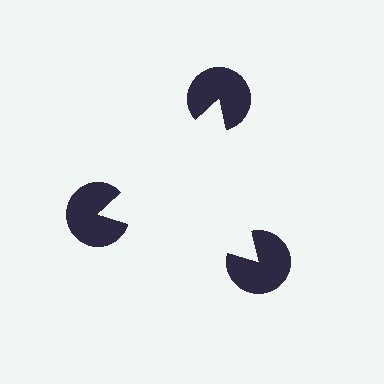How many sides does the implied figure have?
3 sides.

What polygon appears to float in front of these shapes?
An illusory triangle — its edges are inferred from the aligned wedge cuts in the pac-man discs, not physically drawn.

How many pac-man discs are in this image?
There are 3 — one at each vertex of the illusory triangle.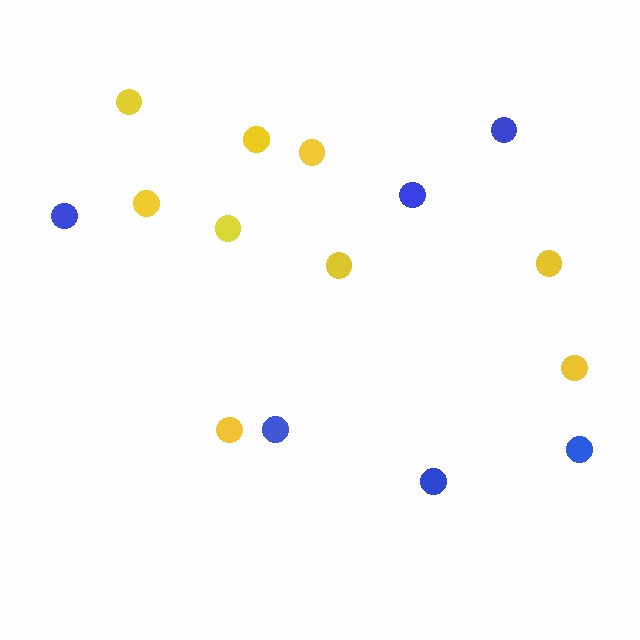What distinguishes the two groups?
There are 2 groups: one group of yellow circles (9) and one group of blue circles (6).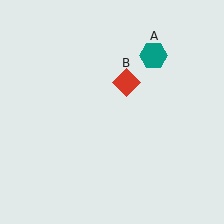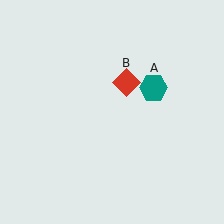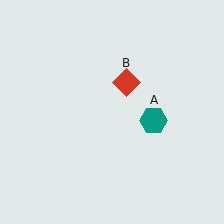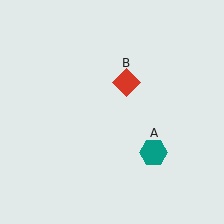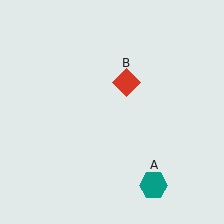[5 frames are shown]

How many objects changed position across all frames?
1 object changed position: teal hexagon (object A).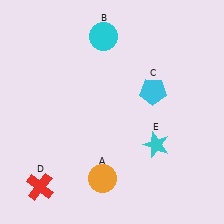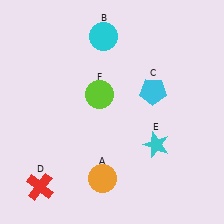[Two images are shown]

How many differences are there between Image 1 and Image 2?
There is 1 difference between the two images.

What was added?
A lime circle (F) was added in Image 2.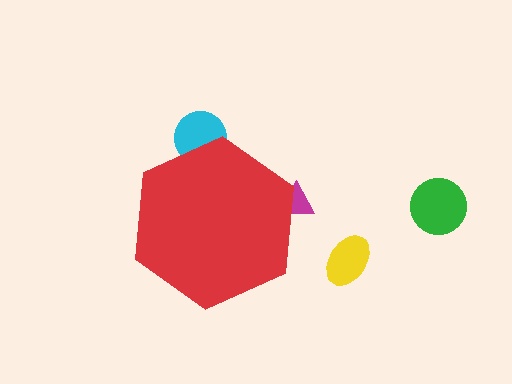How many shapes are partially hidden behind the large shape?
2 shapes are partially hidden.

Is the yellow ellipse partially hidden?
No, the yellow ellipse is fully visible.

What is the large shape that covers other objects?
A red hexagon.